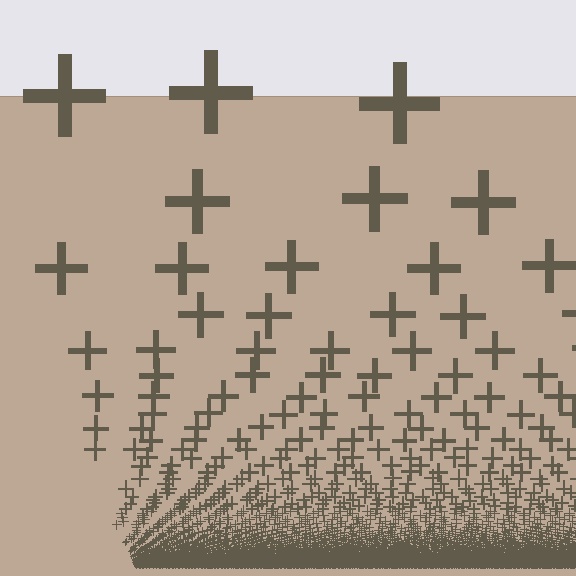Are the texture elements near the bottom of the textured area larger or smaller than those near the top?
Smaller. The gradient is inverted — elements near the bottom are smaller and denser.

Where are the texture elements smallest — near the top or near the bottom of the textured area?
Near the bottom.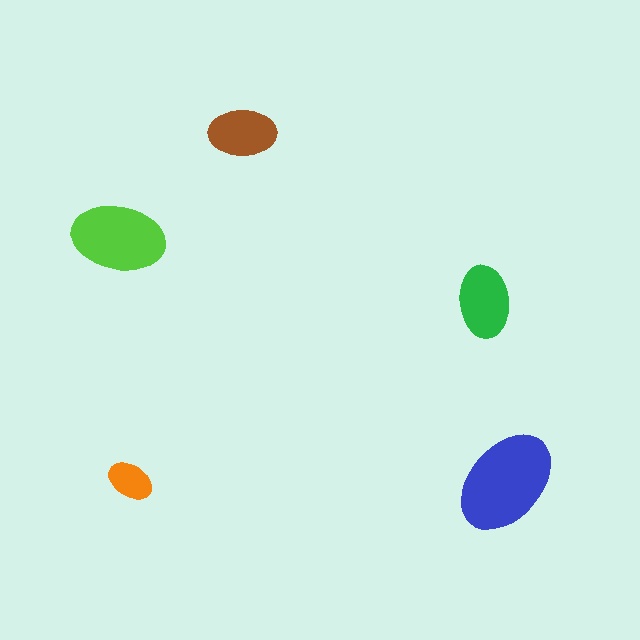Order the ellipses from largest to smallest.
the blue one, the lime one, the green one, the brown one, the orange one.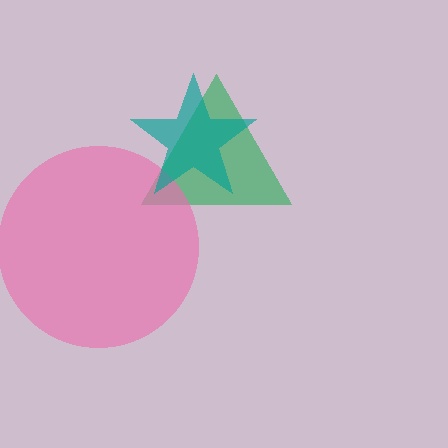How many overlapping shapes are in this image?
There are 3 overlapping shapes in the image.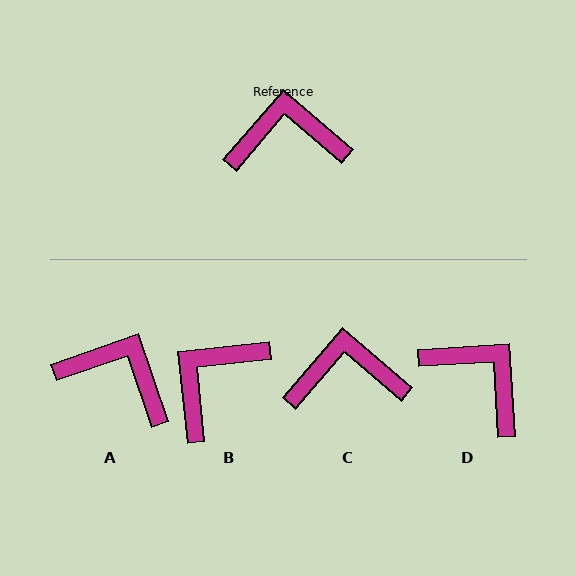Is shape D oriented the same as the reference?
No, it is off by about 46 degrees.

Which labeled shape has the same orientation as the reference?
C.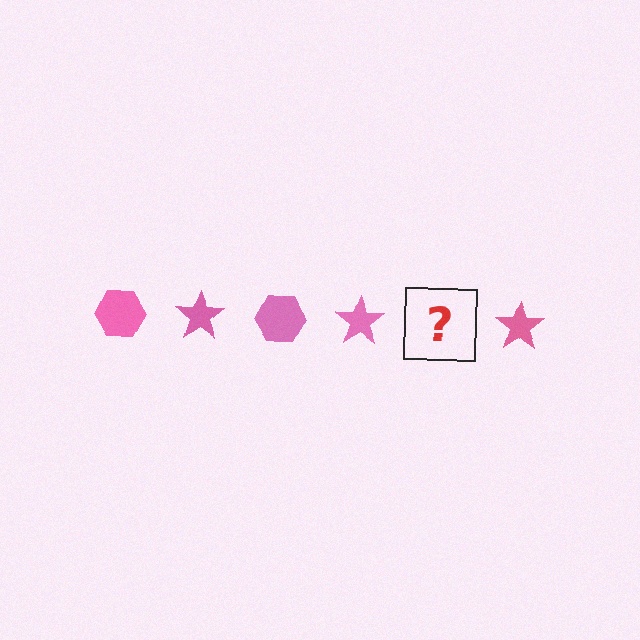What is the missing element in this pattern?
The missing element is a pink hexagon.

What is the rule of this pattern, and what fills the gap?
The rule is that the pattern cycles through hexagon, star shapes in pink. The gap should be filled with a pink hexagon.